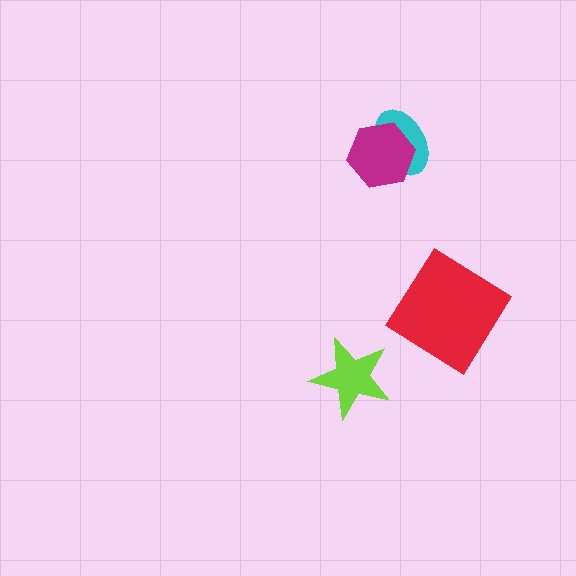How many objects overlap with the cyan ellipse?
1 object overlaps with the cyan ellipse.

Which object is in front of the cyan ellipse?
The magenta hexagon is in front of the cyan ellipse.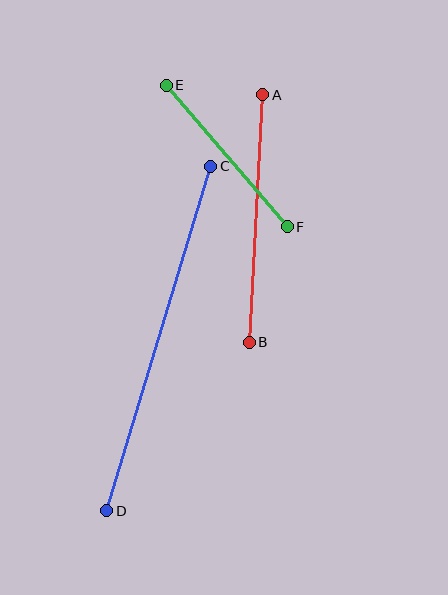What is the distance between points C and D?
The distance is approximately 360 pixels.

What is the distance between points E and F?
The distance is approximately 186 pixels.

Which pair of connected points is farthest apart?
Points C and D are farthest apart.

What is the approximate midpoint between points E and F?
The midpoint is at approximately (227, 156) pixels.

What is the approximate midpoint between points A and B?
The midpoint is at approximately (256, 219) pixels.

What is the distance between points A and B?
The distance is approximately 248 pixels.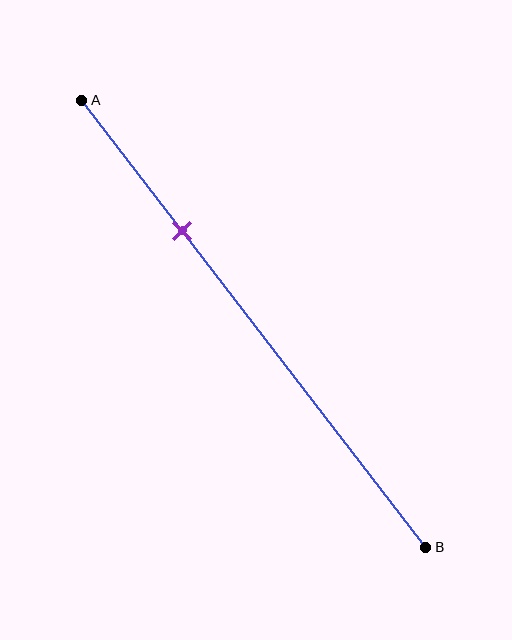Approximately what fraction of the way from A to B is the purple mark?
The purple mark is approximately 30% of the way from A to B.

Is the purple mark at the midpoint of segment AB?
No, the mark is at about 30% from A, not at the 50% midpoint.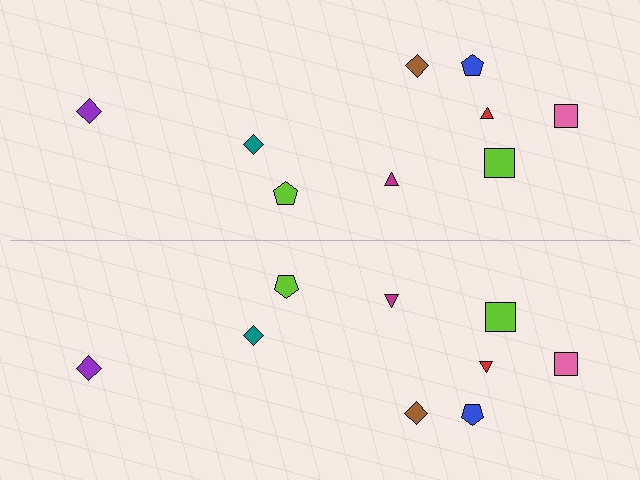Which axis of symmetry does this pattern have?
The pattern has a horizontal axis of symmetry running through the center of the image.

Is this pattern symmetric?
Yes, this pattern has bilateral (reflection) symmetry.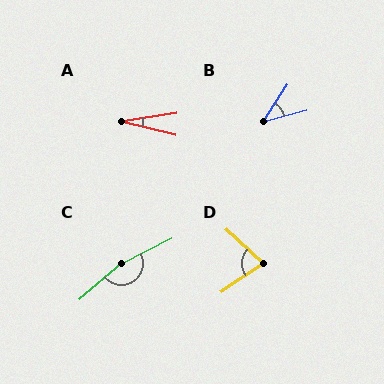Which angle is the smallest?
A, at approximately 22 degrees.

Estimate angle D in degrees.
Approximately 76 degrees.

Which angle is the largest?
C, at approximately 166 degrees.